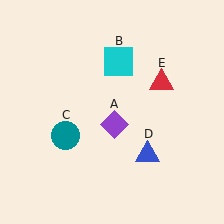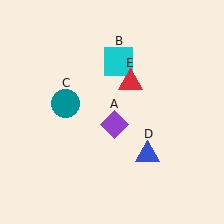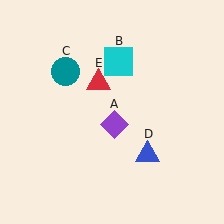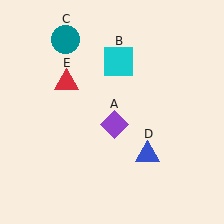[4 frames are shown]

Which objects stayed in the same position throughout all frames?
Purple diamond (object A) and cyan square (object B) and blue triangle (object D) remained stationary.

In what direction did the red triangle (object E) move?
The red triangle (object E) moved left.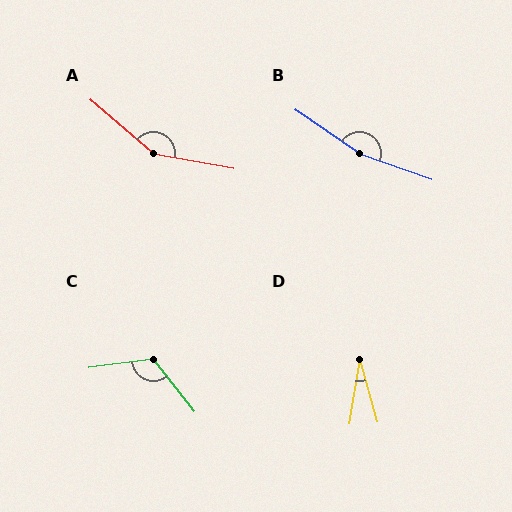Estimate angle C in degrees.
Approximately 121 degrees.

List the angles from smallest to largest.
D (25°), C (121°), A (150°), B (165°).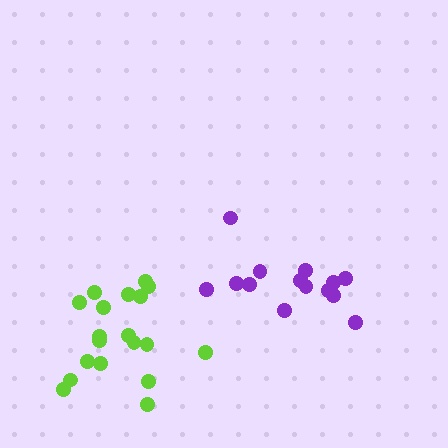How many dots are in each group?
Group 1: 19 dots, Group 2: 14 dots (33 total).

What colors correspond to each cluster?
The clusters are colored: lime, purple.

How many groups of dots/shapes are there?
There are 2 groups.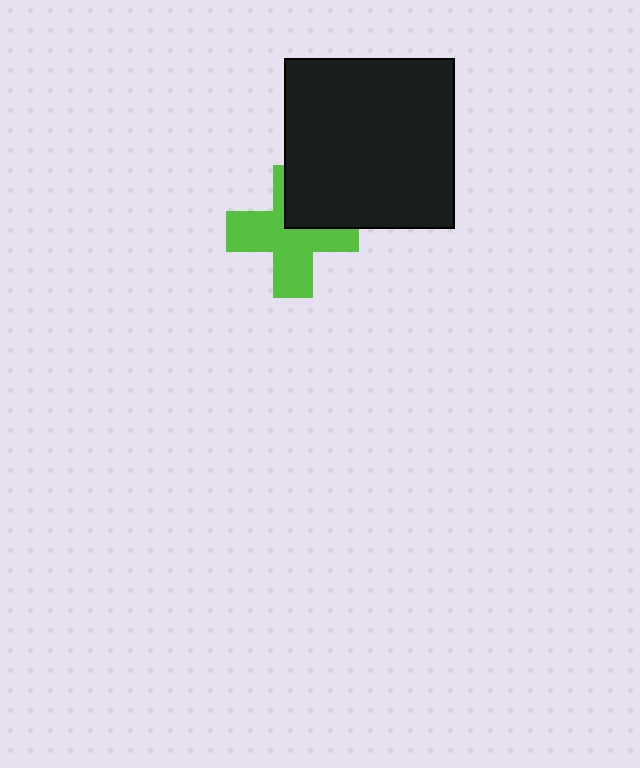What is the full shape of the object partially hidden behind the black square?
The partially hidden object is a lime cross.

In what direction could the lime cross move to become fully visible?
The lime cross could move toward the lower-left. That would shift it out from behind the black square entirely.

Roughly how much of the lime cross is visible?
Most of it is visible (roughly 70%).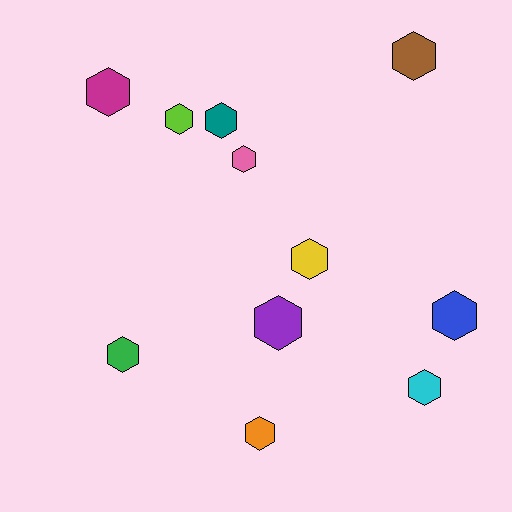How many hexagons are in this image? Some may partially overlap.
There are 11 hexagons.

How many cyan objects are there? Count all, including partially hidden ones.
There is 1 cyan object.